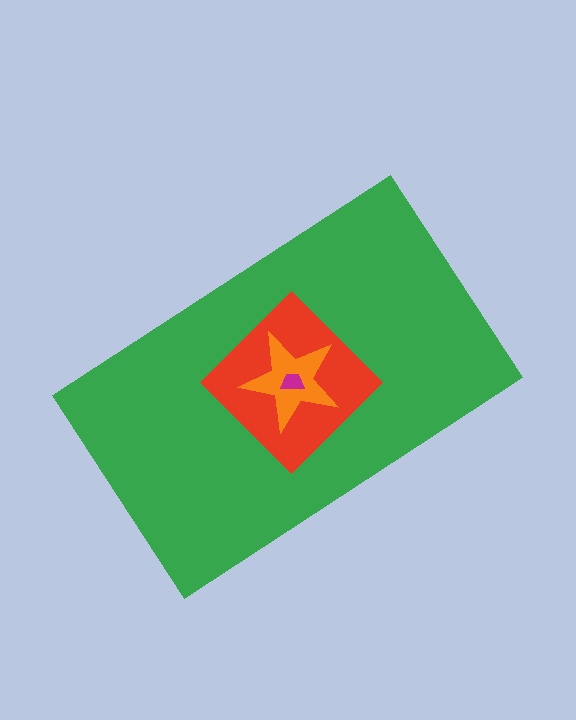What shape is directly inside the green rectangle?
The red diamond.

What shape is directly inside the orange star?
The magenta trapezoid.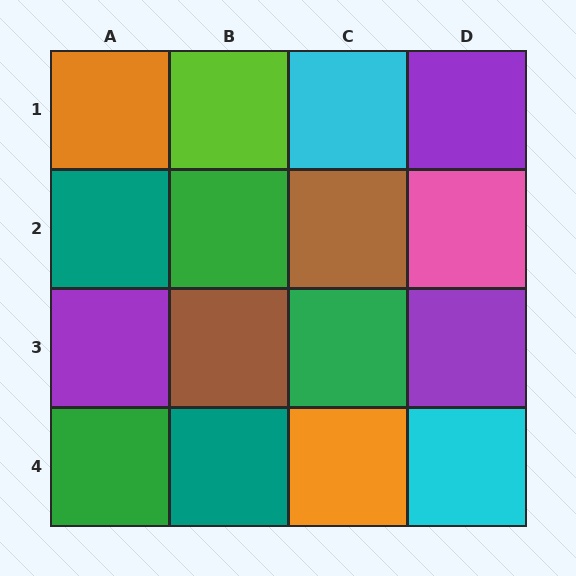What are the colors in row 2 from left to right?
Teal, green, brown, pink.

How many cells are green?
3 cells are green.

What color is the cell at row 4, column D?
Cyan.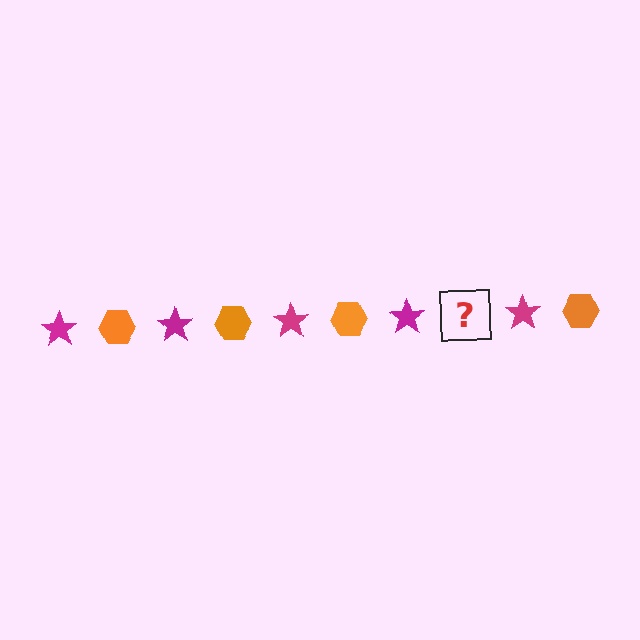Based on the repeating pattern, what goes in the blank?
The blank should be an orange hexagon.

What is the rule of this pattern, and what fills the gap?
The rule is that the pattern alternates between magenta star and orange hexagon. The gap should be filled with an orange hexagon.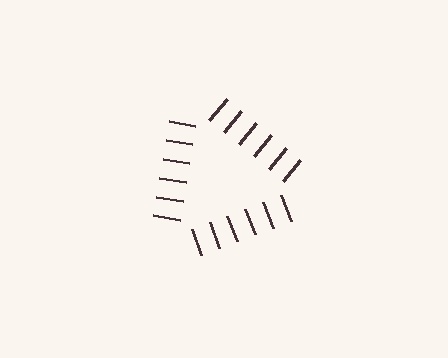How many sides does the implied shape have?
3 sides — the line-ends trace a triangle.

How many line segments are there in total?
18 — 6 along each of the 3 edges.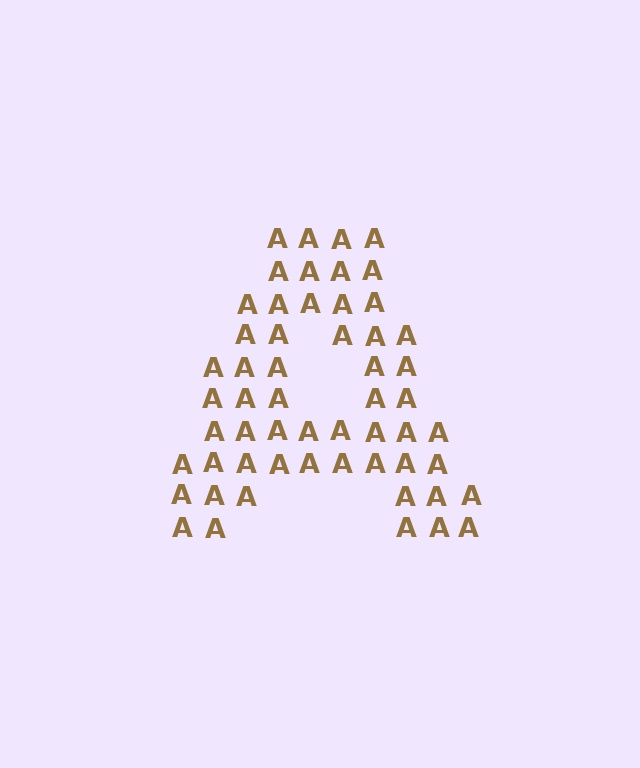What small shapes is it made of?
It is made of small letter A's.